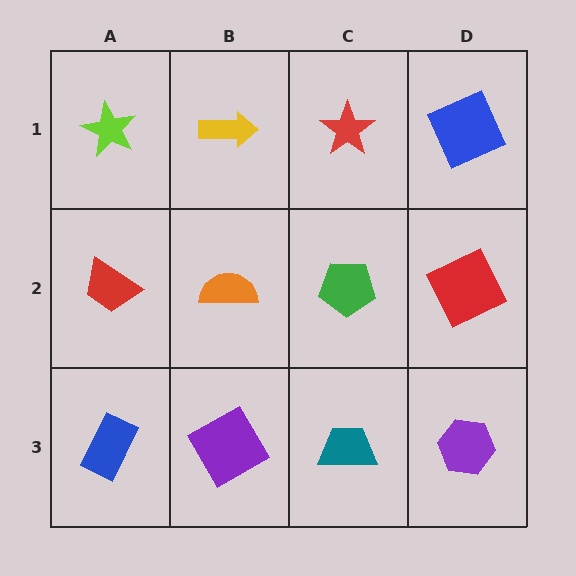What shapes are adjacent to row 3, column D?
A red square (row 2, column D), a teal trapezoid (row 3, column C).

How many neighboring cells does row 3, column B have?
3.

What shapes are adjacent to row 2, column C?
A red star (row 1, column C), a teal trapezoid (row 3, column C), an orange semicircle (row 2, column B), a red square (row 2, column D).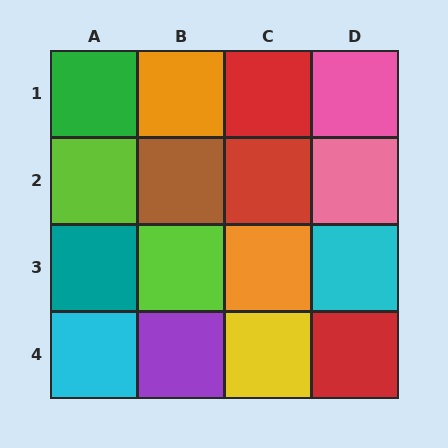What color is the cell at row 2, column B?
Brown.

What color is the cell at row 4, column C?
Yellow.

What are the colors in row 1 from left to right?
Green, orange, red, pink.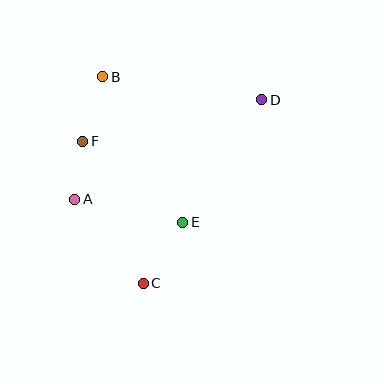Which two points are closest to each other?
Points A and F are closest to each other.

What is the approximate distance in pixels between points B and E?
The distance between B and E is approximately 166 pixels.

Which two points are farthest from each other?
Points C and D are farthest from each other.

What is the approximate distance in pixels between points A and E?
The distance between A and E is approximately 110 pixels.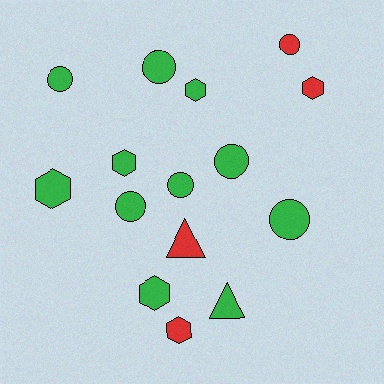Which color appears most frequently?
Green, with 11 objects.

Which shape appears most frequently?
Circle, with 7 objects.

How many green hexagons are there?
There are 4 green hexagons.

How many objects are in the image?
There are 15 objects.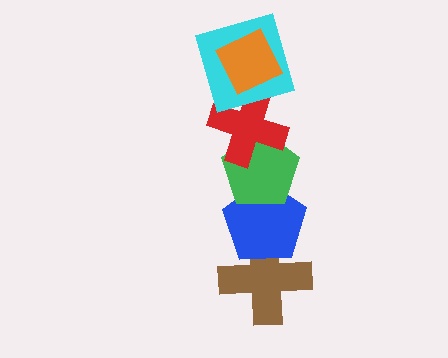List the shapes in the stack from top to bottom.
From top to bottom: the orange diamond, the cyan square, the red cross, the green pentagon, the blue pentagon, the brown cross.